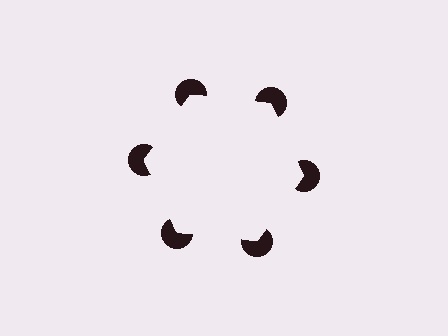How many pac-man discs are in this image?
There are 6 — one at each vertex of the illusory hexagon.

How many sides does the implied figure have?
6 sides.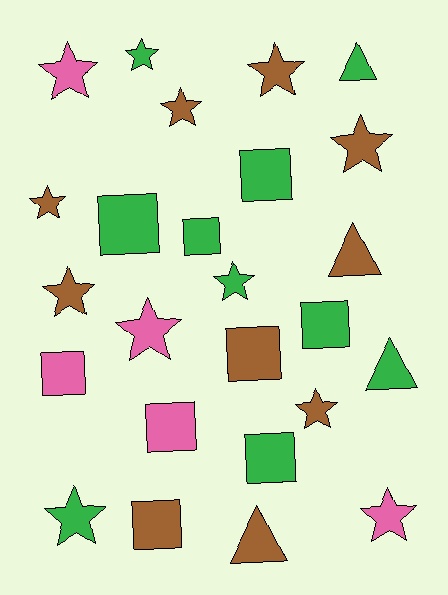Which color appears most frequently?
Brown, with 10 objects.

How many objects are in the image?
There are 25 objects.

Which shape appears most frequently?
Star, with 12 objects.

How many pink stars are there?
There are 3 pink stars.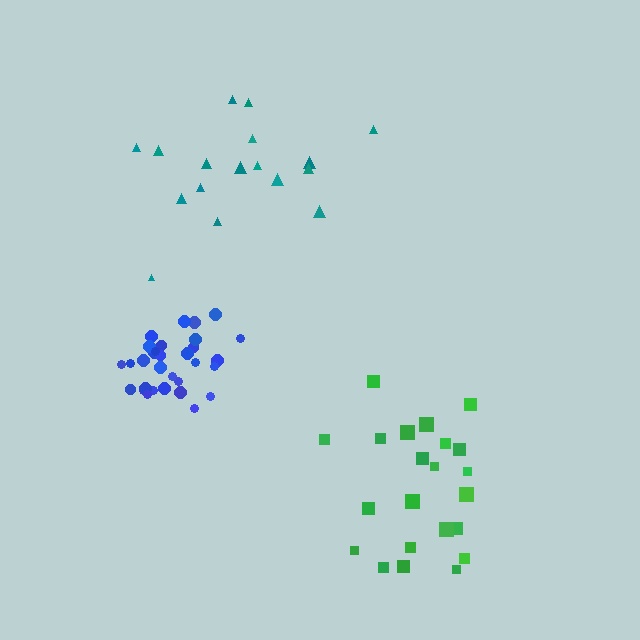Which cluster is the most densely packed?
Blue.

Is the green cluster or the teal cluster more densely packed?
Green.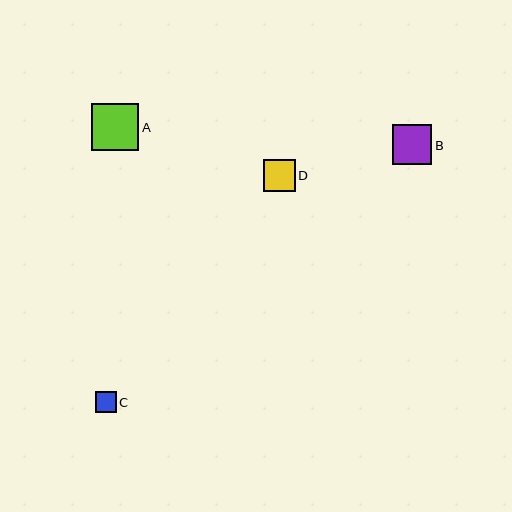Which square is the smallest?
Square C is the smallest with a size of approximately 21 pixels.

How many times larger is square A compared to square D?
Square A is approximately 1.5 times the size of square D.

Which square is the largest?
Square A is the largest with a size of approximately 47 pixels.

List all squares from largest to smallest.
From largest to smallest: A, B, D, C.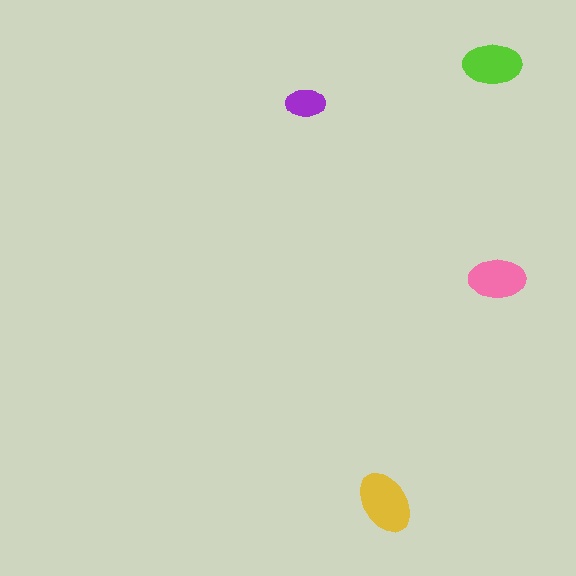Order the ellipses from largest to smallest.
the yellow one, the lime one, the pink one, the purple one.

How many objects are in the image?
There are 4 objects in the image.